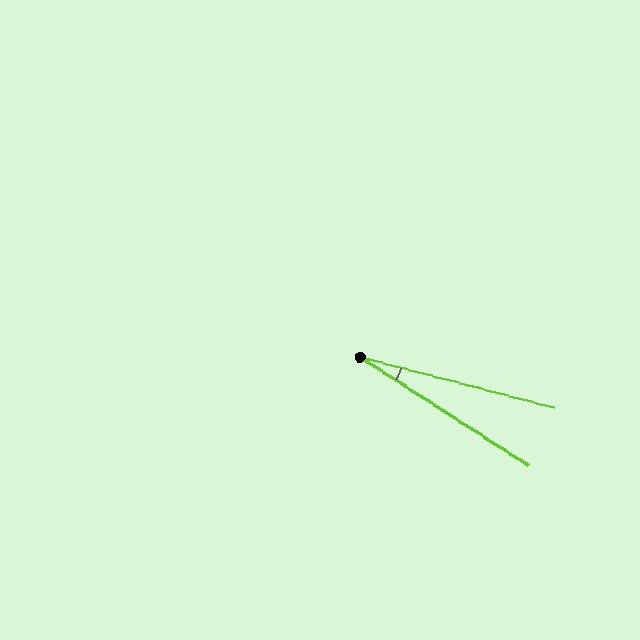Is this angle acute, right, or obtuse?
It is acute.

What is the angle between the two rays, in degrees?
Approximately 18 degrees.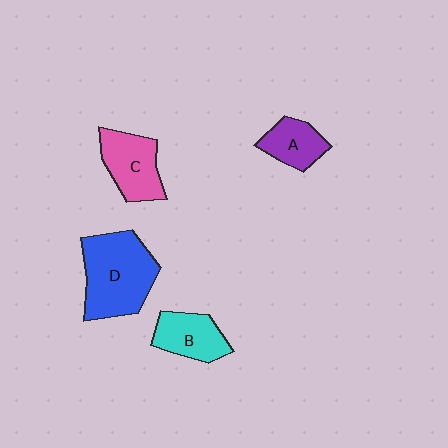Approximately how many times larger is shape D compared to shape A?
Approximately 2.2 times.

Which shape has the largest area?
Shape D (blue).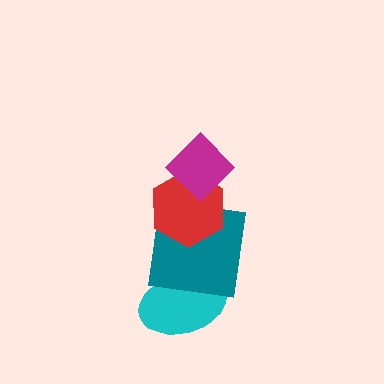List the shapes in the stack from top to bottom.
From top to bottom: the magenta diamond, the red hexagon, the teal square, the cyan ellipse.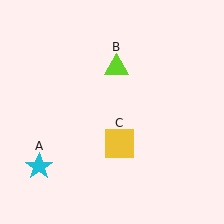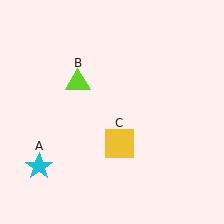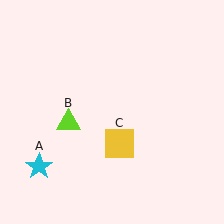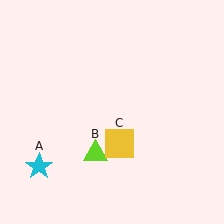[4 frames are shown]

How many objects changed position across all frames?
1 object changed position: lime triangle (object B).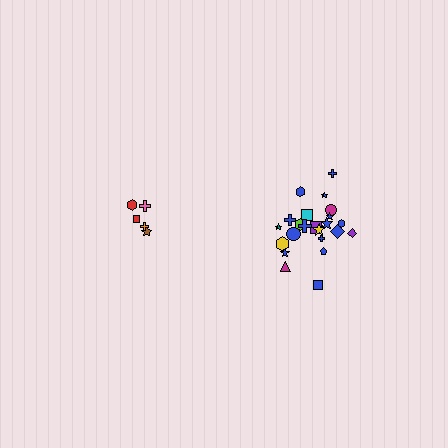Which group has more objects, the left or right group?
The right group.